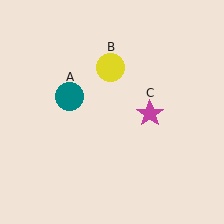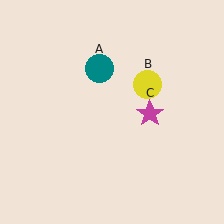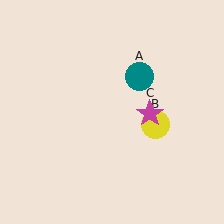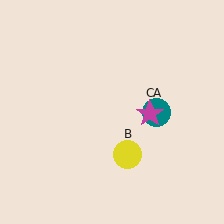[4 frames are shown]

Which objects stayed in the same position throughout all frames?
Magenta star (object C) remained stationary.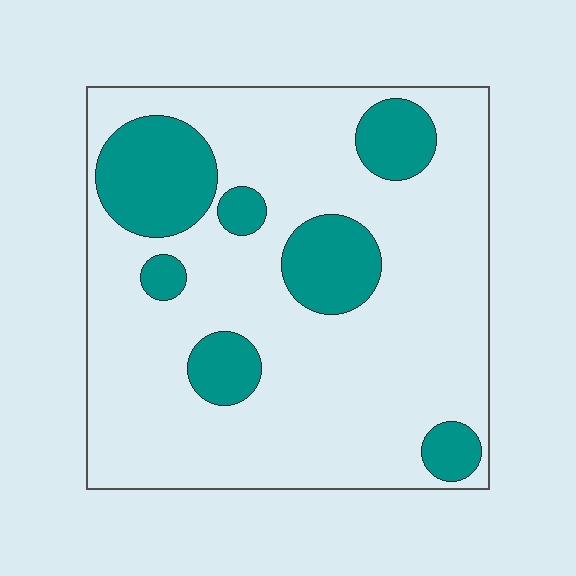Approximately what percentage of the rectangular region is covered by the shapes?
Approximately 20%.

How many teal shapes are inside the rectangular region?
7.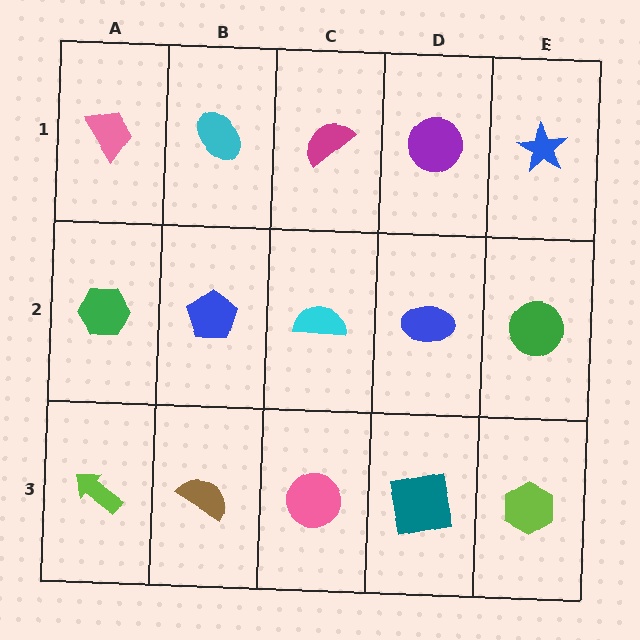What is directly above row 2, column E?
A blue star.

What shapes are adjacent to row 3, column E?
A green circle (row 2, column E), a teal square (row 3, column D).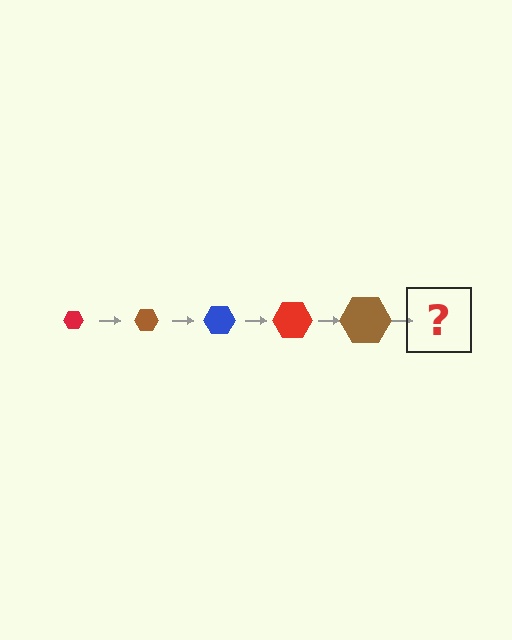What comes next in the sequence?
The next element should be a blue hexagon, larger than the previous one.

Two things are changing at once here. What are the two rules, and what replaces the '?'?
The two rules are that the hexagon grows larger each step and the color cycles through red, brown, and blue. The '?' should be a blue hexagon, larger than the previous one.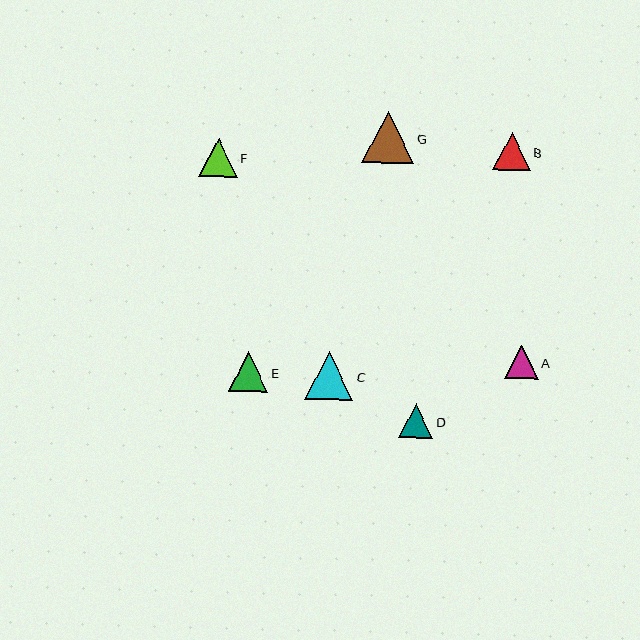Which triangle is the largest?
Triangle G is the largest with a size of approximately 52 pixels.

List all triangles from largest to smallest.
From largest to smallest: G, C, E, F, B, D, A.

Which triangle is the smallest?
Triangle A is the smallest with a size of approximately 34 pixels.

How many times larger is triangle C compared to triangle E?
Triangle C is approximately 1.2 times the size of triangle E.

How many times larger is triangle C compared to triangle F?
Triangle C is approximately 1.2 times the size of triangle F.